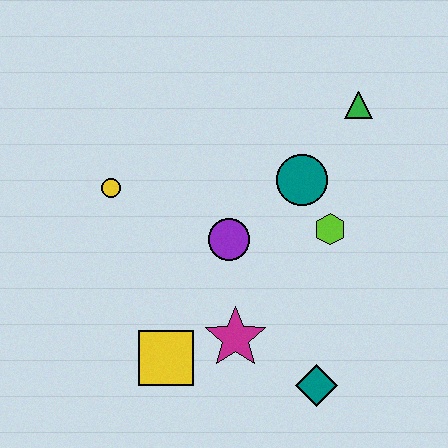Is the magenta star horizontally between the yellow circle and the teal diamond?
Yes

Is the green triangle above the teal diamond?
Yes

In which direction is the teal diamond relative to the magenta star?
The teal diamond is to the right of the magenta star.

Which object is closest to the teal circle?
The lime hexagon is closest to the teal circle.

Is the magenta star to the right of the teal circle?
No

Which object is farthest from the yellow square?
The green triangle is farthest from the yellow square.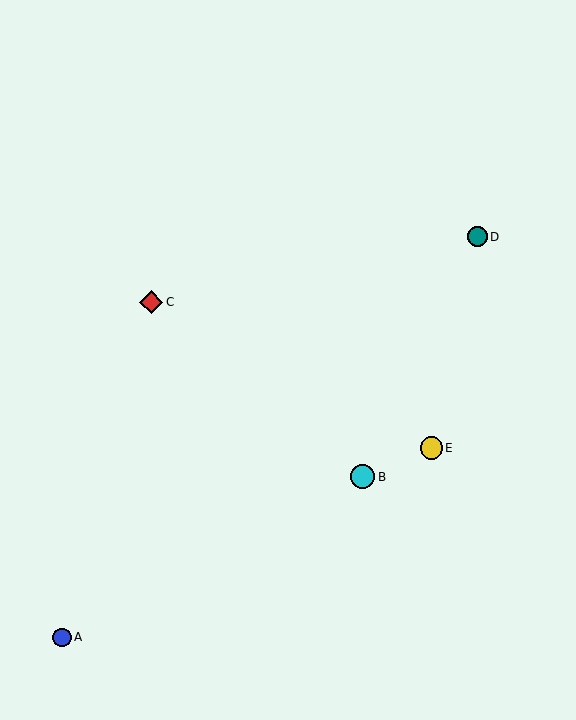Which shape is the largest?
The cyan circle (labeled B) is the largest.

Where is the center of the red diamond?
The center of the red diamond is at (151, 302).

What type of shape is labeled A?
Shape A is a blue circle.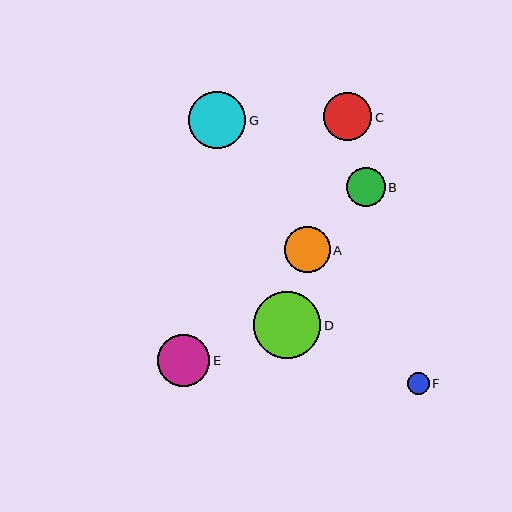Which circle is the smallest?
Circle F is the smallest with a size of approximately 22 pixels.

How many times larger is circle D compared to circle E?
Circle D is approximately 1.3 times the size of circle E.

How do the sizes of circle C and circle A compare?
Circle C and circle A are approximately the same size.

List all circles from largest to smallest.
From largest to smallest: D, G, E, C, A, B, F.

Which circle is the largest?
Circle D is the largest with a size of approximately 67 pixels.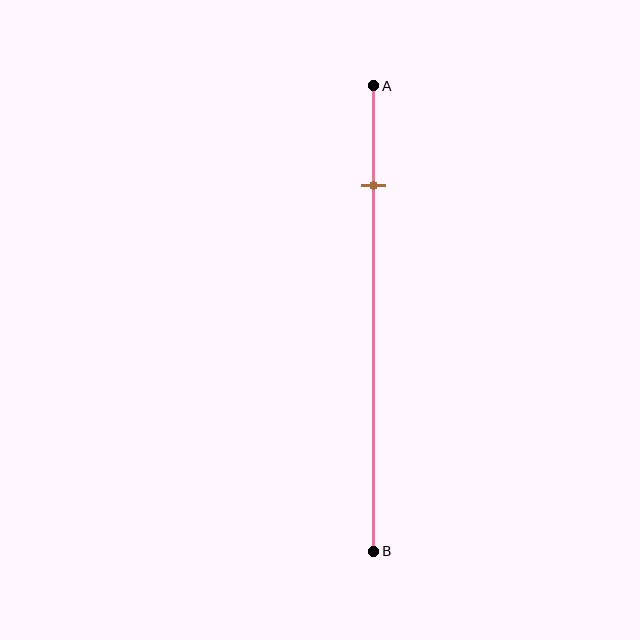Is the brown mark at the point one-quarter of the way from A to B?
No, the mark is at about 20% from A, not at the 25% one-quarter point.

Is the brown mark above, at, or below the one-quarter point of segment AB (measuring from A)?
The brown mark is above the one-quarter point of segment AB.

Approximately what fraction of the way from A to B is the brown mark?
The brown mark is approximately 20% of the way from A to B.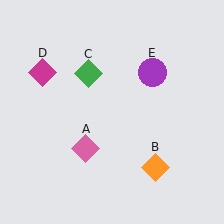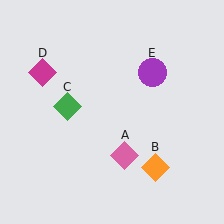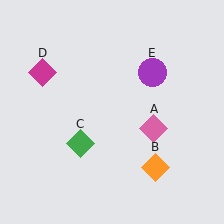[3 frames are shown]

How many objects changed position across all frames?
2 objects changed position: pink diamond (object A), green diamond (object C).